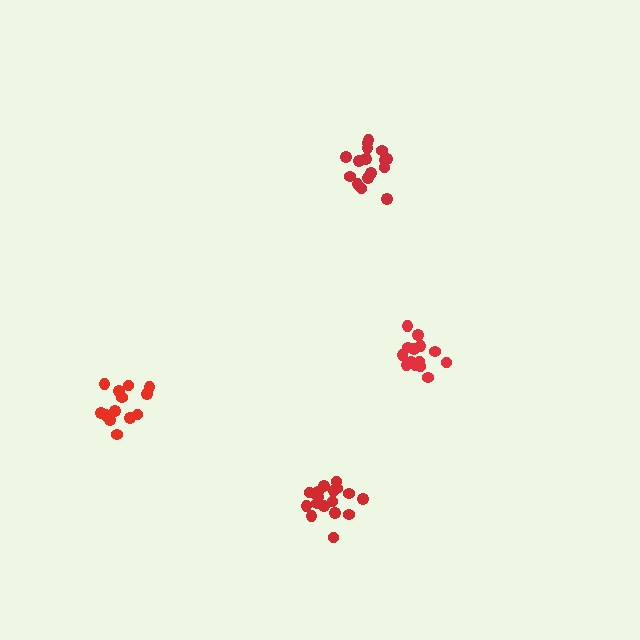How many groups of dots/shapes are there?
There are 4 groups.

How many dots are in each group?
Group 1: 16 dots, Group 2: 17 dots, Group 3: 13 dots, Group 4: 14 dots (60 total).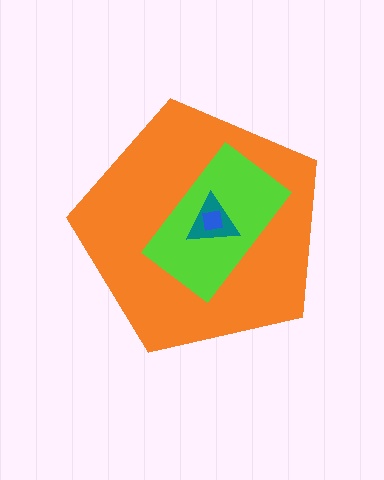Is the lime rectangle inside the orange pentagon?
Yes.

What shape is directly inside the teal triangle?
The blue square.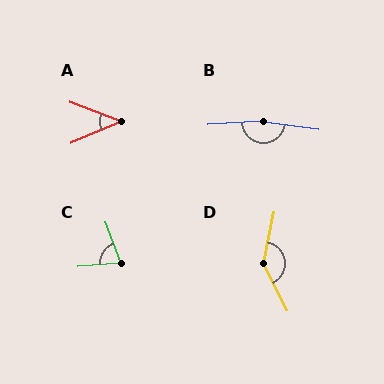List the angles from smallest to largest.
A (44°), C (74°), D (143°), B (168°).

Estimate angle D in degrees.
Approximately 143 degrees.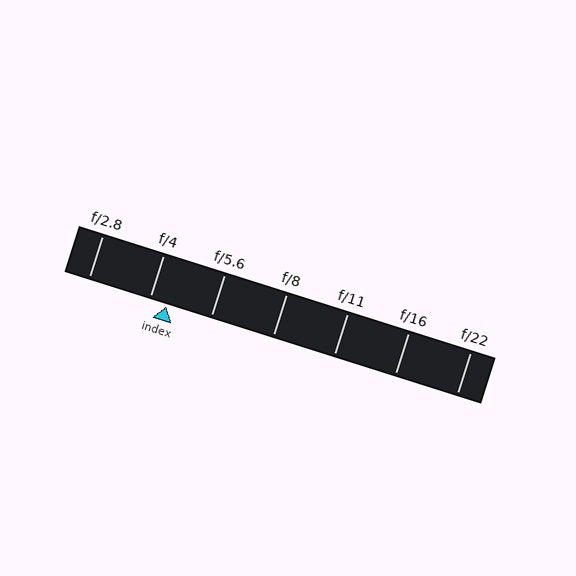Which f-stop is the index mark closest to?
The index mark is closest to f/4.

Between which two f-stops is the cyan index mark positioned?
The index mark is between f/4 and f/5.6.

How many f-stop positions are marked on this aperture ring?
There are 7 f-stop positions marked.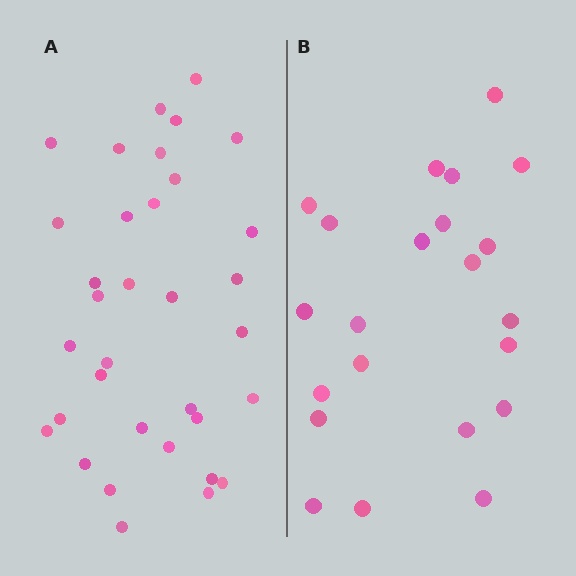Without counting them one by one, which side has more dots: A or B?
Region A (the left region) has more dots.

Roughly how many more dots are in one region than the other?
Region A has roughly 12 or so more dots than region B.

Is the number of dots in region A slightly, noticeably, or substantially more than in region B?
Region A has substantially more. The ratio is roughly 1.5 to 1.